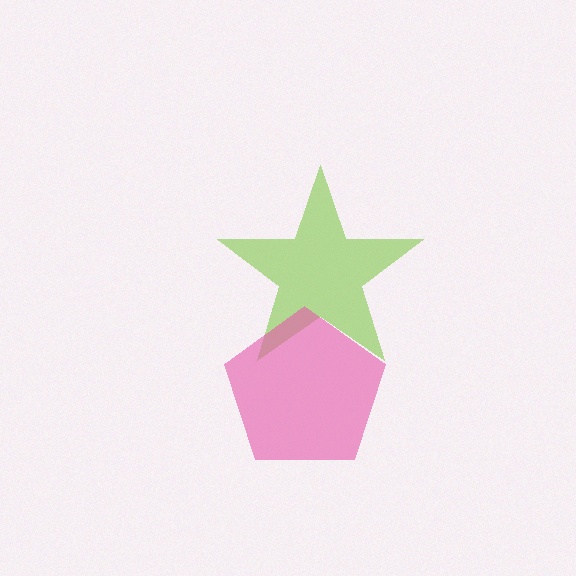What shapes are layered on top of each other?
The layered shapes are: a lime star, a pink pentagon.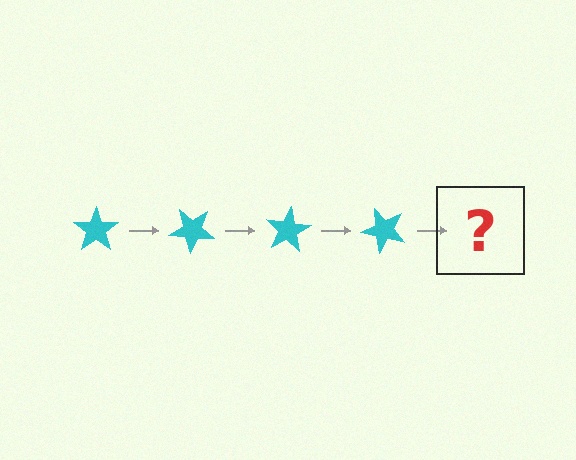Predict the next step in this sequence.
The next step is a cyan star rotated 160 degrees.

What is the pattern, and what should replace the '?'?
The pattern is that the star rotates 40 degrees each step. The '?' should be a cyan star rotated 160 degrees.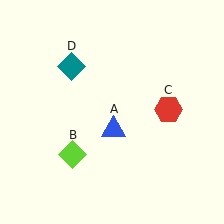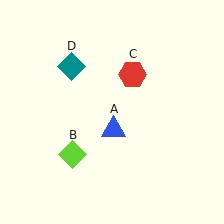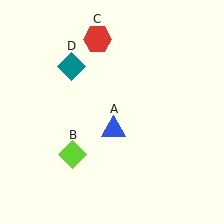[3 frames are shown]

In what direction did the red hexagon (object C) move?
The red hexagon (object C) moved up and to the left.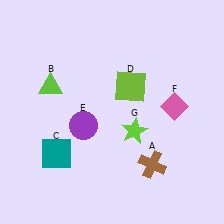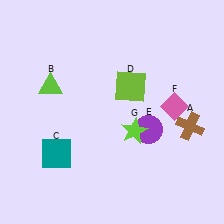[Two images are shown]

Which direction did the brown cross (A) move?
The brown cross (A) moved up.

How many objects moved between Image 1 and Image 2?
2 objects moved between the two images.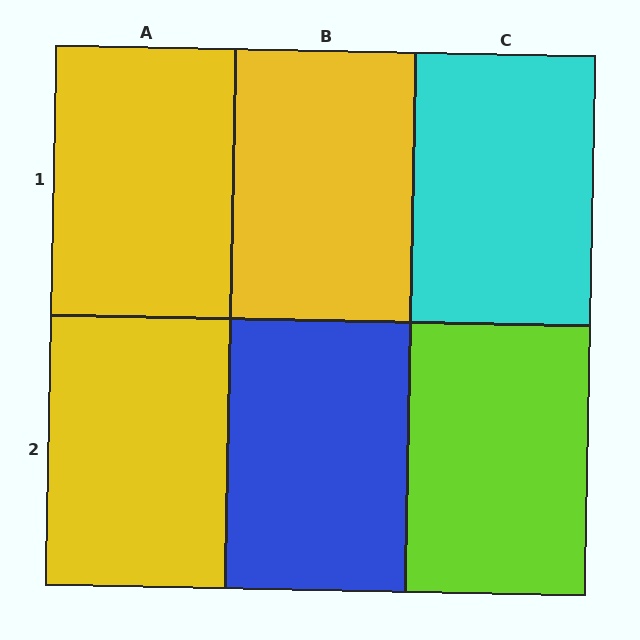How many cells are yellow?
3 cells are yellow.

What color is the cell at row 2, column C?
Lime.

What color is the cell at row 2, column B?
Blue.